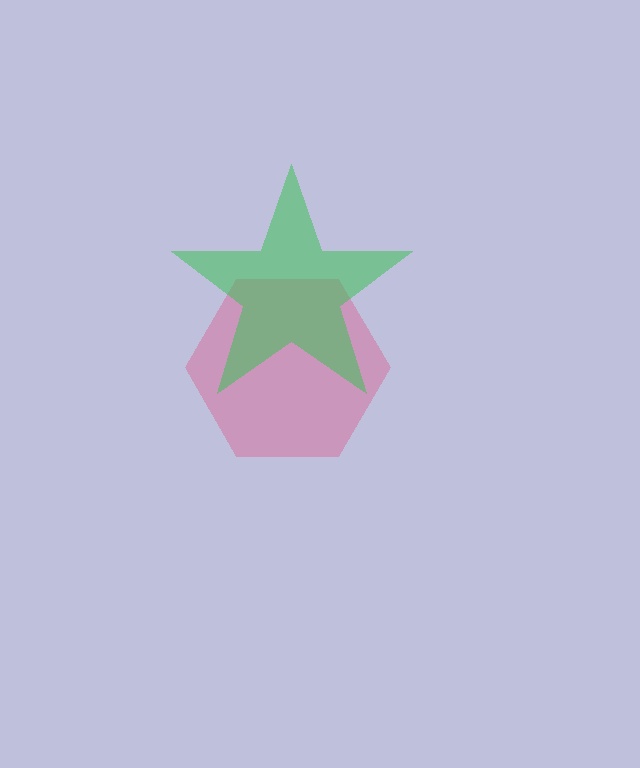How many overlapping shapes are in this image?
There are 2 overlapping shapes in the image.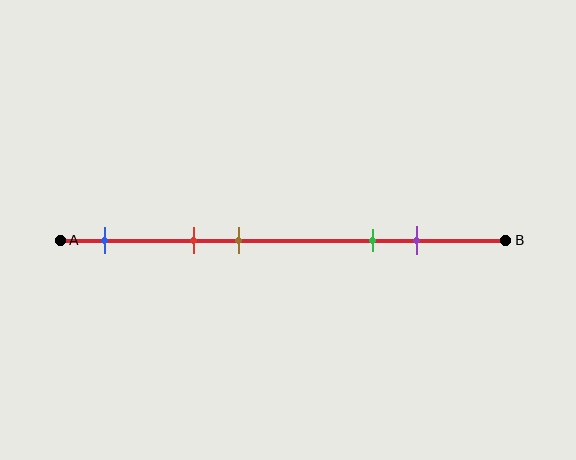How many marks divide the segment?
There are 5 marks dividing the segment.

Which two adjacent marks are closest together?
The red and brown marks are the closest adjacent pair.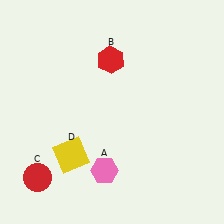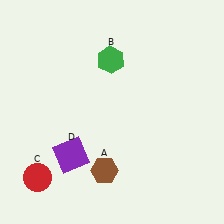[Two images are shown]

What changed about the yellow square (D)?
In Image 1, D is yellow. In Image 2, it changed to purple.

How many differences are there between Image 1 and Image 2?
There are 3 differences between the two images.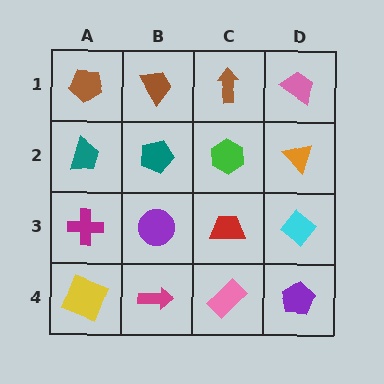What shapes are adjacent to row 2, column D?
A pink trapezoid (row 1, column D), a cyan diamond (row 3, column D), a green hexagon (row 2, column C).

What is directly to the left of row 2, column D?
A green hexagon.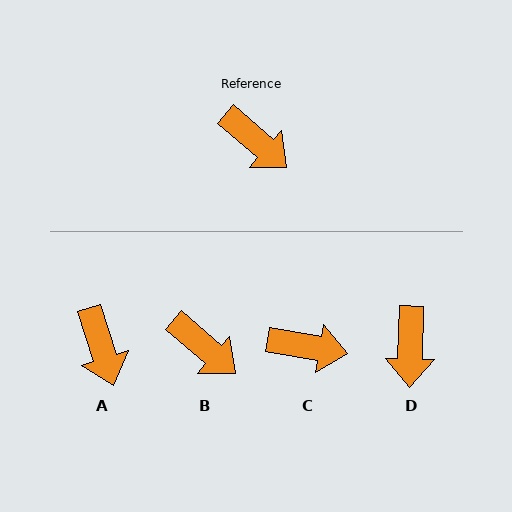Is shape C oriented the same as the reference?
No, it is off by about 31 degrees.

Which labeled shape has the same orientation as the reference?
B.